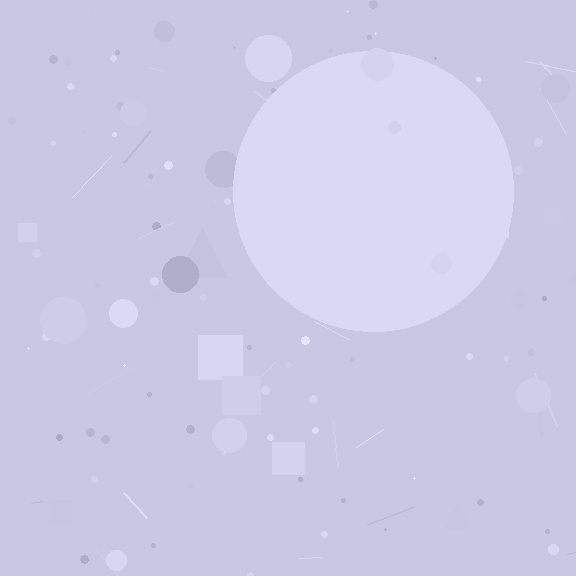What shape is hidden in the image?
A circle is hidden in the image.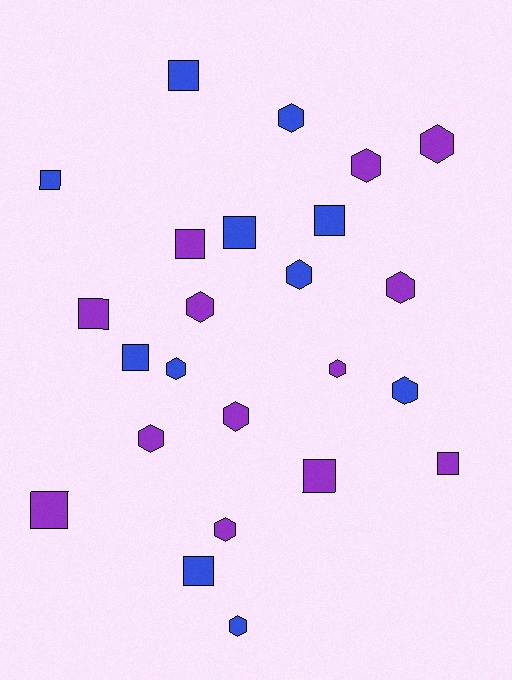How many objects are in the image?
There are 24 objects.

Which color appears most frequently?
Purple, with 13 objects.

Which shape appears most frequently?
Hexagon, with 13 objects.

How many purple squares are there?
There are 5 purple squares.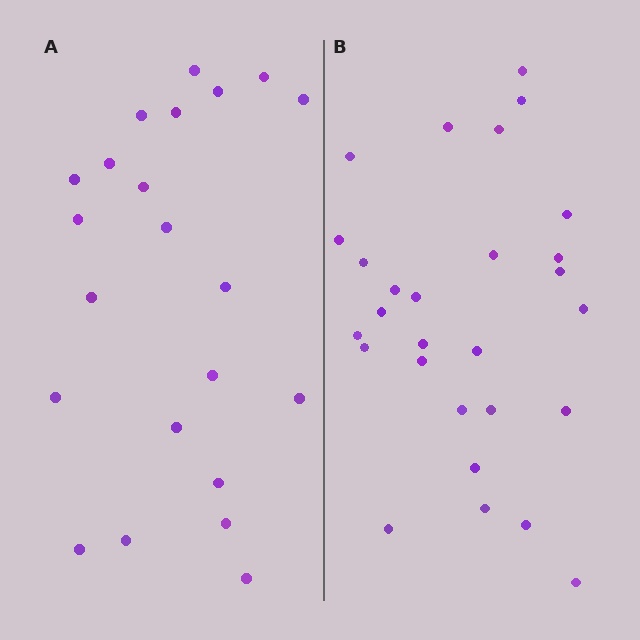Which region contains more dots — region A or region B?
Region B (the right region) has more dots.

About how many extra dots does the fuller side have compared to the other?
Region B has about 6 more dots than region A.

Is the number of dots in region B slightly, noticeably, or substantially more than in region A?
Region B has noticeably more, but not dramatically so. The ratio is roughly 1.3 to 1.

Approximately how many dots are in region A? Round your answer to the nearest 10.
About 20 dots. (The exact count is 22, which rounds to 20.)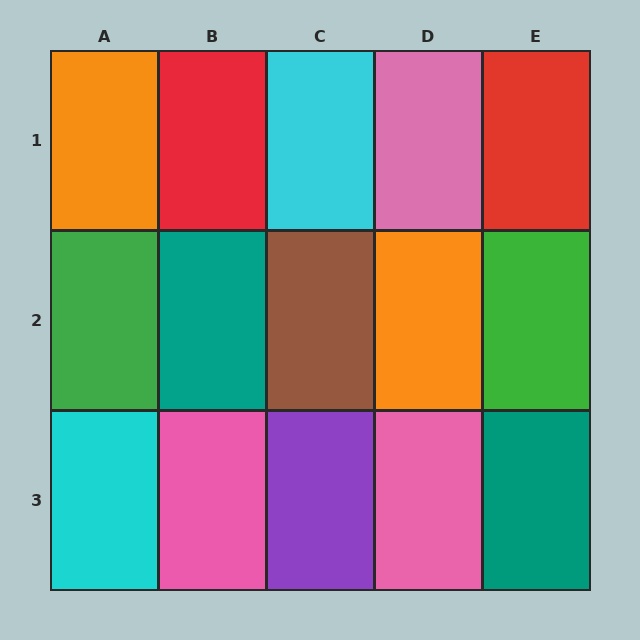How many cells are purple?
1 cell is purple.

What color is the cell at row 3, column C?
Purple.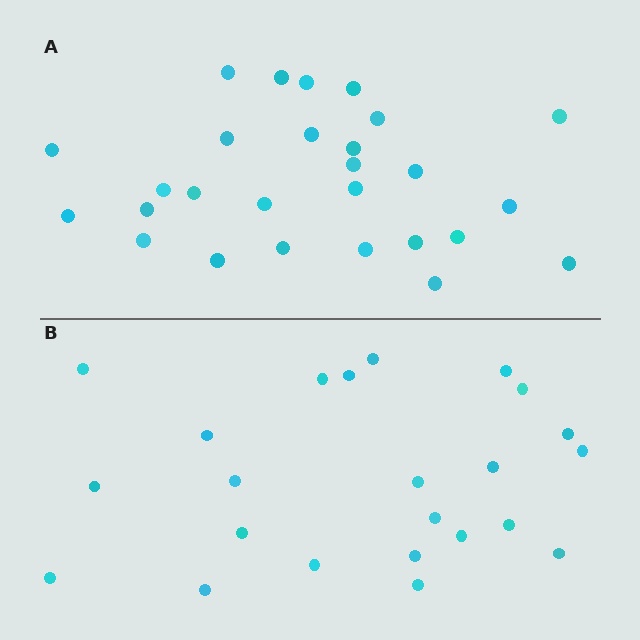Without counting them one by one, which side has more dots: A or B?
Region A (the top region) has more dots.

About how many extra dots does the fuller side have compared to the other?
Region A has about 4 more dots than region B.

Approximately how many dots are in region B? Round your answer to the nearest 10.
About 20 dots. (The exact count is 23, which rounds to 20.)